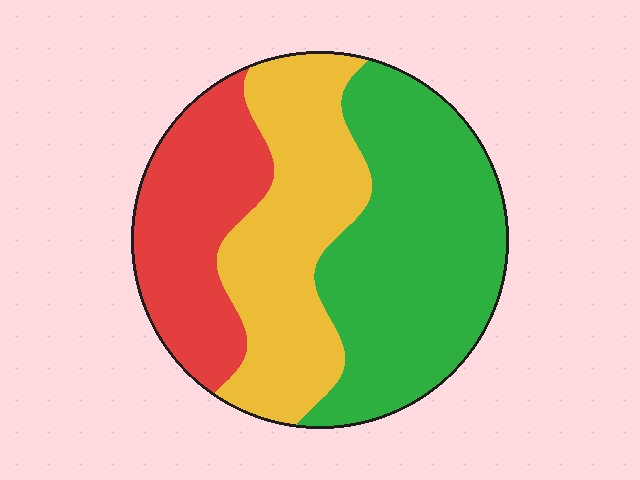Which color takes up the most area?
Green, at roughly 45%.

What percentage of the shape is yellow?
Yellow takes up about one third (1/3) of the shape.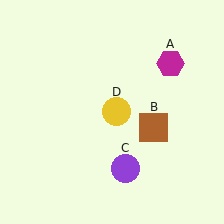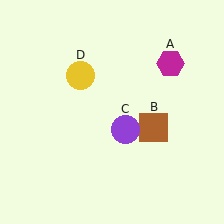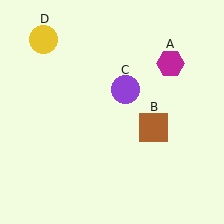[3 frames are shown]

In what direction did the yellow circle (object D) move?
The yellow circle (object D) moved up and to the left.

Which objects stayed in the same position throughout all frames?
Magenta hexagon (object A) and brown square (object B) remained stationary.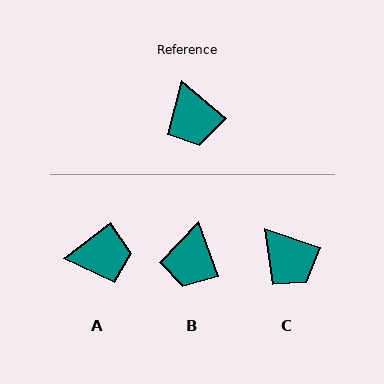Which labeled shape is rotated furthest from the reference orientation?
A, about 79 degrees away.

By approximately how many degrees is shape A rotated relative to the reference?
Approximately 79 degrees counter-clockwise.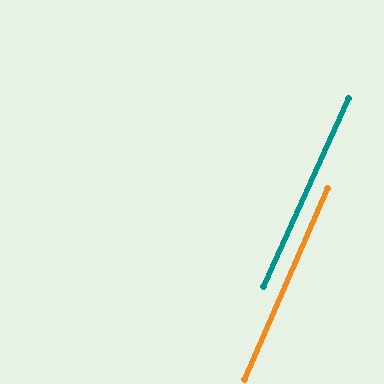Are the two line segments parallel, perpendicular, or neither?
Parallel — their directions differ by only 0.8°.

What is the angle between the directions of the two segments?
Approximately 1 degree.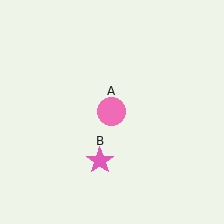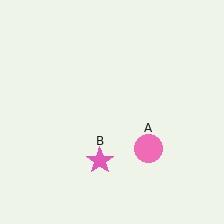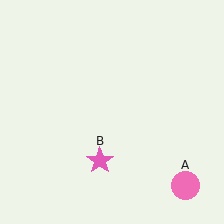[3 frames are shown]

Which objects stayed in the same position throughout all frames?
Pink star (object B) remained stationary.